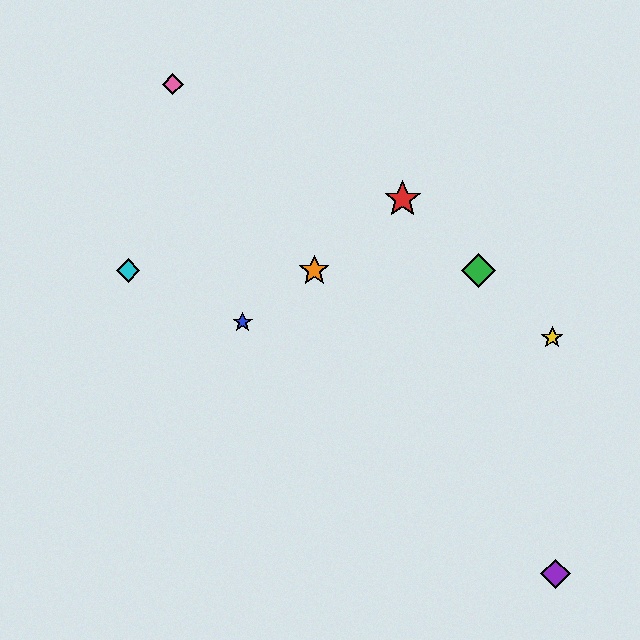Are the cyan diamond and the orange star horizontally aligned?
Yes, both are at y≈271.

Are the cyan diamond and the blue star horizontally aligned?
No, the cyan diamond is at y≈271 and the blue star is at y≈322.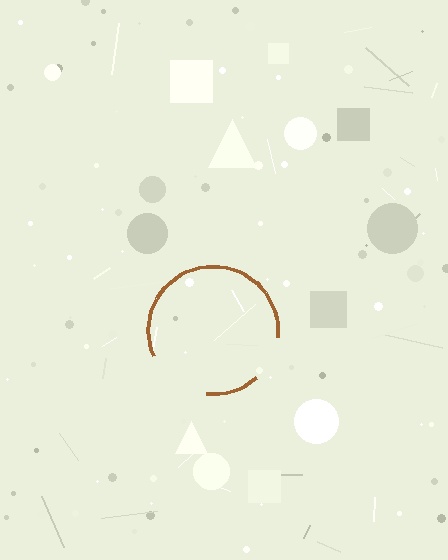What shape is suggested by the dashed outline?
The dashed outline suggests a circle.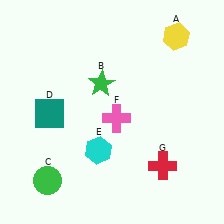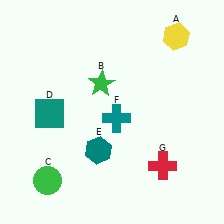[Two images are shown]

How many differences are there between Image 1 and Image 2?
There are 2 differences between the two images.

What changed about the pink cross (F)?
In Image 1, F is pink. In Image 2, it changed to teal.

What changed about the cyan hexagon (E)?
In Image 1, E is cyan. In Image 2, it changed to teal.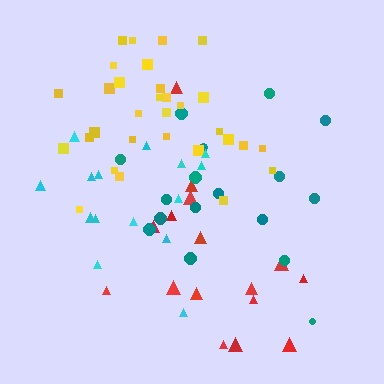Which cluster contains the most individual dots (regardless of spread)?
Yellow (31).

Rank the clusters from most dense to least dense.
yellow, teal, cyan, red.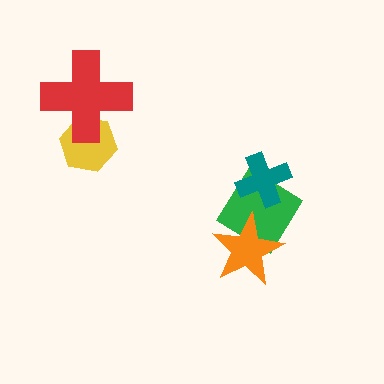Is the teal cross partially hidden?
No, no other shape covers it.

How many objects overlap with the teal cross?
1 object overlaps with the teal cross.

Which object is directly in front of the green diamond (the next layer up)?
The orange star is directly in front of the green diamond.